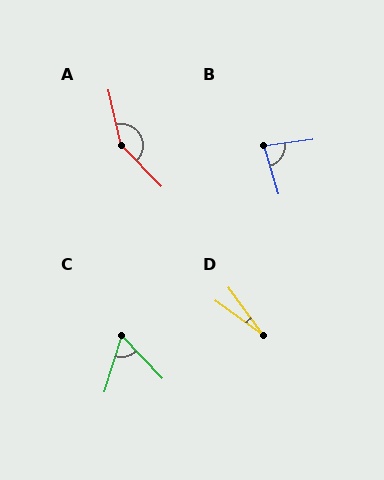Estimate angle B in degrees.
Approximately 81 degrees.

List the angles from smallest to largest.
D (18°), C (60°), B (81°), A (148°).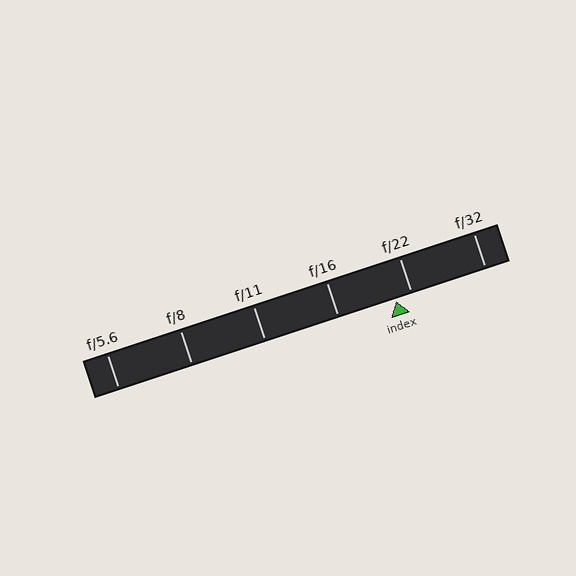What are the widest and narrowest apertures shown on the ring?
The widest aperture shown is f/5.6 and the narrowest is f/32.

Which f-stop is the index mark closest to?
The index mark is closest to f/22.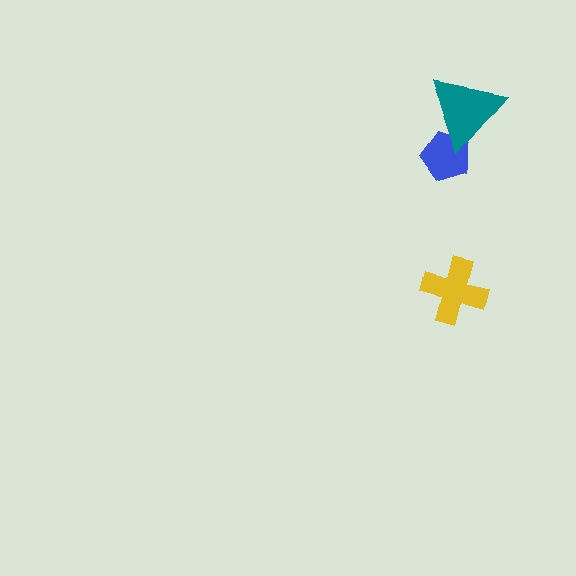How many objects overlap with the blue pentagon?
1 object overlaps with the blue pentagon.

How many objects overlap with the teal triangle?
1 object overlaps with the teal triangle.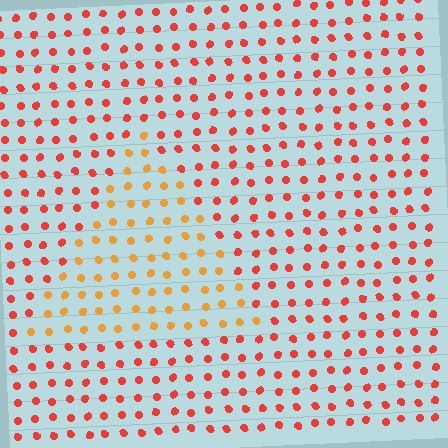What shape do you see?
I see a triangle.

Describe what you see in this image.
The image is filled with small red elements in a uniform arrangement. A triangle-shaped region is visible where the elements are tinted to a slightly different hue, forming a subtle color boundary.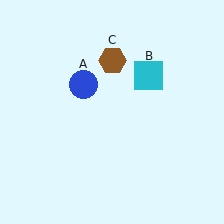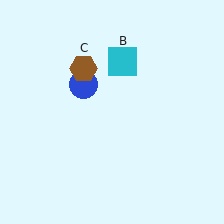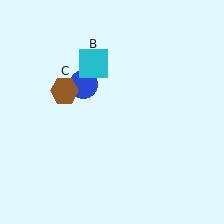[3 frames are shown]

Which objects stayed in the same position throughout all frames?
Blue circle (object A) remained stationary.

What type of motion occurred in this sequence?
The cyan square (object B), brown hexagon (object C) rotated counterclockwise around the center of the scene.